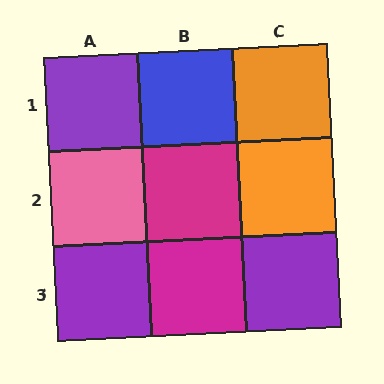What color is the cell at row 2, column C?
Orange.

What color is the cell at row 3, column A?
Purple.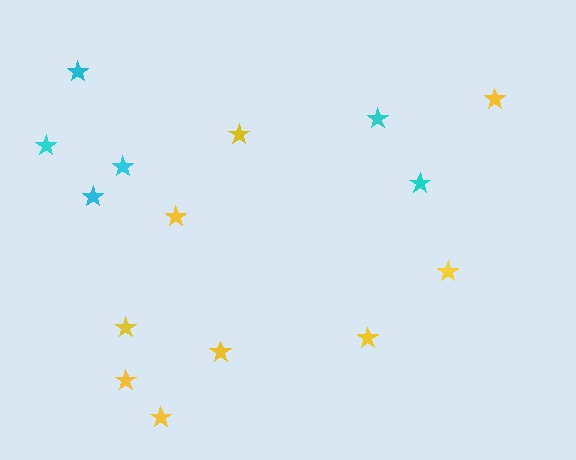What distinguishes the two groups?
There are 2 groups: one group of cyan stars (6) and one group of yellow stars (9).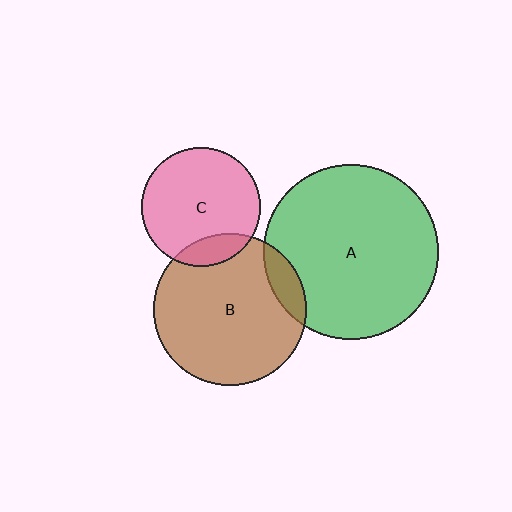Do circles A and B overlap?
Yes.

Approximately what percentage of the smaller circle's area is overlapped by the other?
Approximately 10%.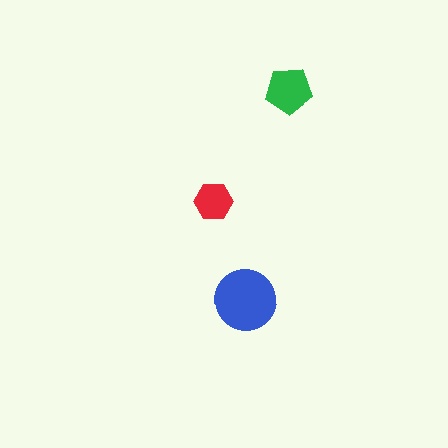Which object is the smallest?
The red hexagon.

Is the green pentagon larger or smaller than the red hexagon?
Larger.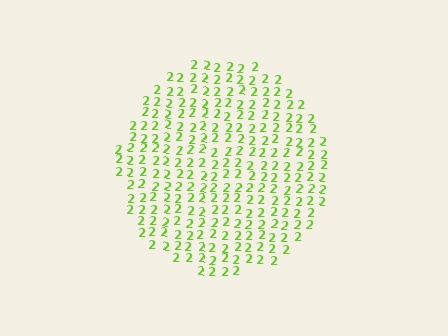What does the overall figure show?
The overall figure shows a circle.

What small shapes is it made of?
It is made of small digit 2's.